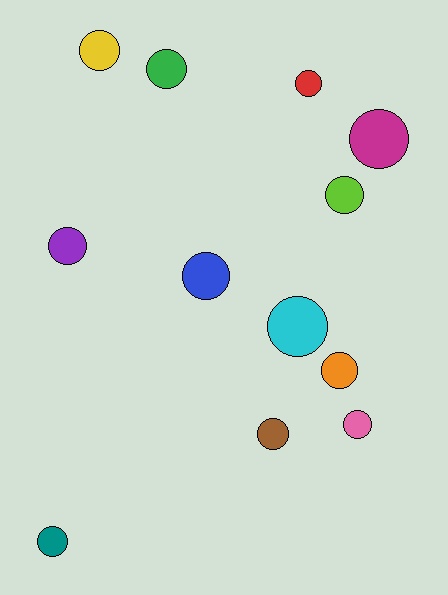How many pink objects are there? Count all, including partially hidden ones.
There is 1 pink object.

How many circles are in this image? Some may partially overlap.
There are 12 circles.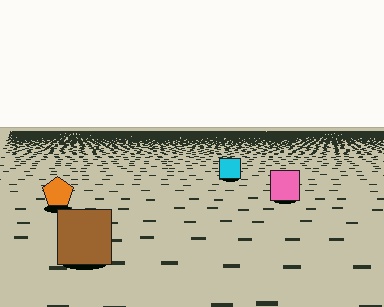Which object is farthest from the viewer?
The cyan square is farthest from the viewer. It appears smaller and the ground texture around it is denser.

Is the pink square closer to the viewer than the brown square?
No. The brown square is closer — you can tell from the texture gradient: the ground texture is coarser near it.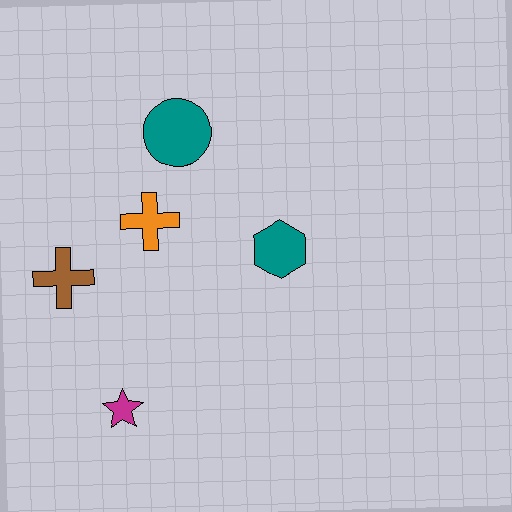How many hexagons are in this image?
There is 1 hexagon.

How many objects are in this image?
There are 5 objects.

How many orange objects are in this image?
There is 1 orange object.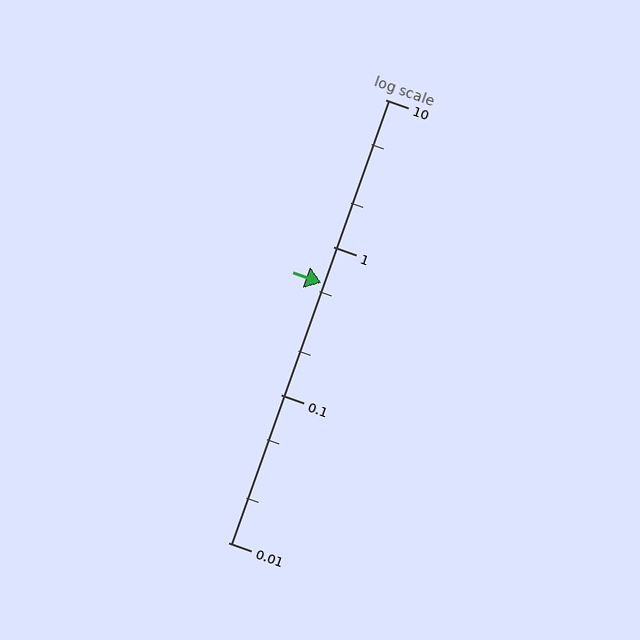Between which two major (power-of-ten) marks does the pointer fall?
The pointer is between 0.1 and 1.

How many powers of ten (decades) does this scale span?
The scale spans 3 decades, from 0.01 to 10.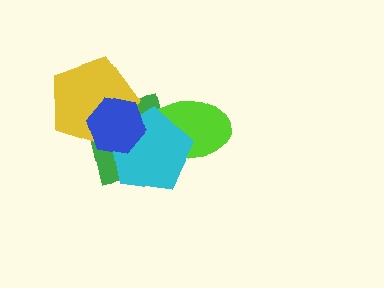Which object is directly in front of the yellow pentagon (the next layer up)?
The cyan pentagon is directly in front of the yellow pentagon.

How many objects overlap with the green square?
4 objects overlap with the green square.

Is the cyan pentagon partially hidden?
Yes, it is partially covered by another shape.